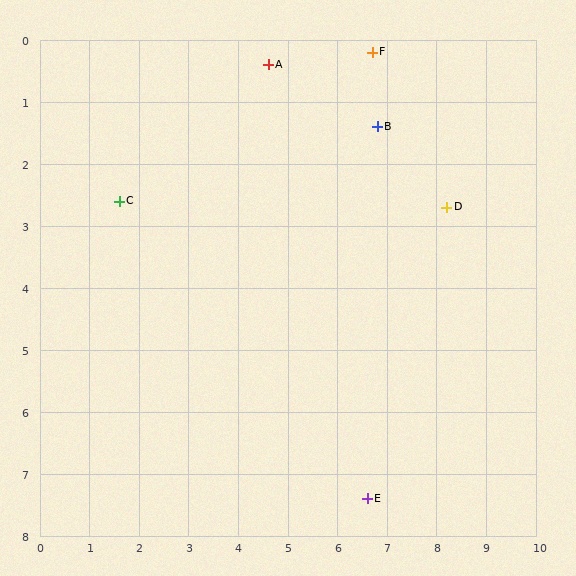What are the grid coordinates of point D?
Point D is at approximately (8.2, 2.7).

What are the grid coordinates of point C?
Point C is at approximately (1.6, 2.6).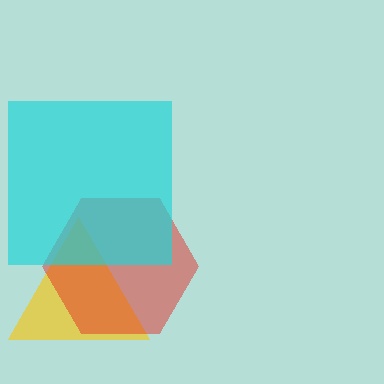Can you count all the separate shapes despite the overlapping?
Yes, there are 3 separate shapes.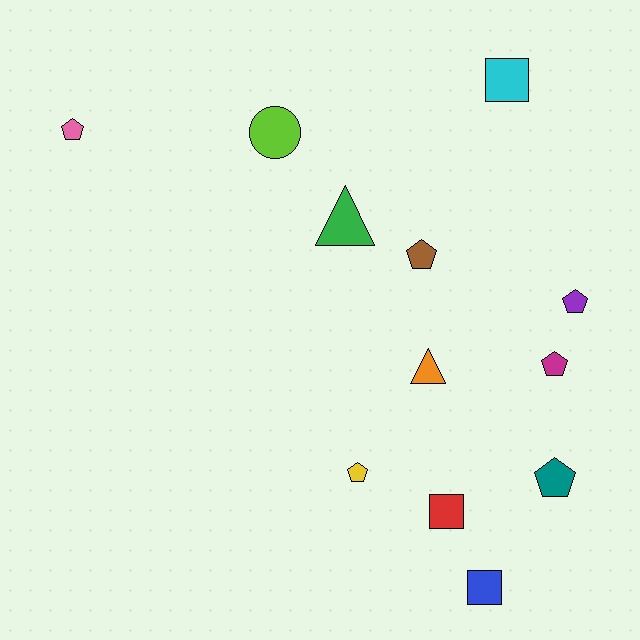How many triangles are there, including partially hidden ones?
There are 2 triangles.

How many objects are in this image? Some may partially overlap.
There are 12 objects.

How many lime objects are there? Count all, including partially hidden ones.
There is 1 lime object.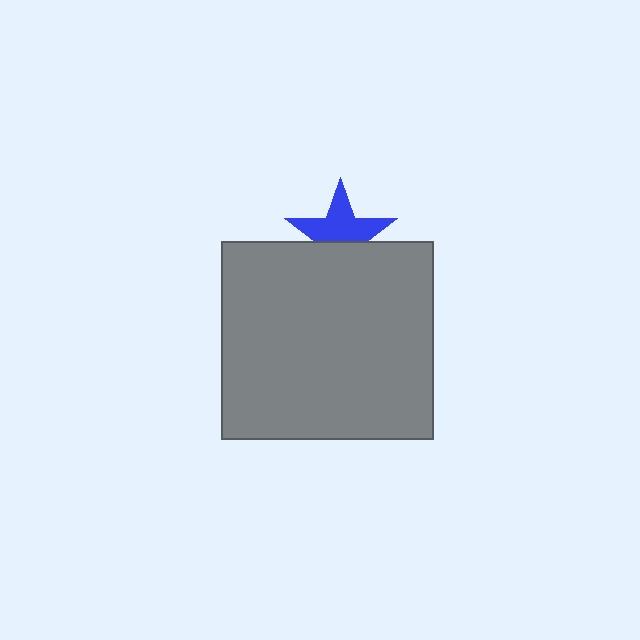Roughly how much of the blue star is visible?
About half of it is visible (roughly 61%).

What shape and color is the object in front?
The object in front is a gray rectangle.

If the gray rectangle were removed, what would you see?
You would see the complete blue star.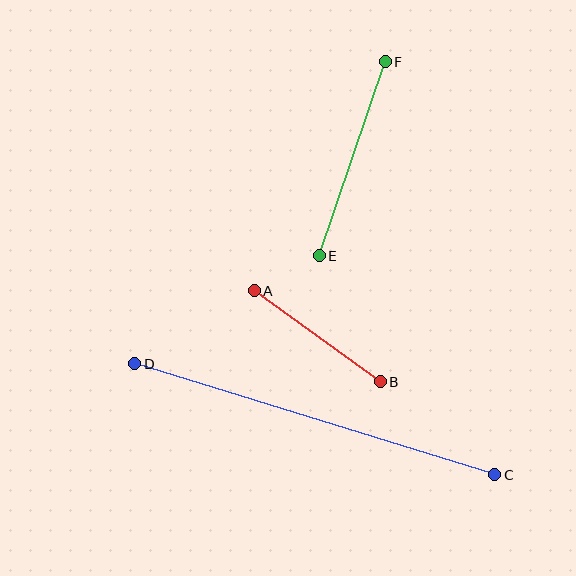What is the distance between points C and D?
The distance is approximately 376 pixels.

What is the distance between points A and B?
The distance is approximately 155 pixels.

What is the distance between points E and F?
The distance is approximately 205 pixels.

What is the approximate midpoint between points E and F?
The midpoint is at approximately (352, 159) pixels.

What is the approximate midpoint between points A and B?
The midpoint is at approximately (317, 336) pixels.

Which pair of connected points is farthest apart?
Points C and D are farthest apart.